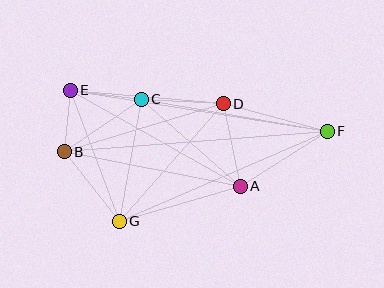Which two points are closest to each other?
Points B and E are closest to each other.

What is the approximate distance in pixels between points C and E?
The distance between C and E is approximately 72 pixels.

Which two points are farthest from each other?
Points B and F are farthest from each other.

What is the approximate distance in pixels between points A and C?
The distance between A and C is approximately 132 pixels.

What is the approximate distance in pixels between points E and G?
The distance between E and G is approximately 140 pixels.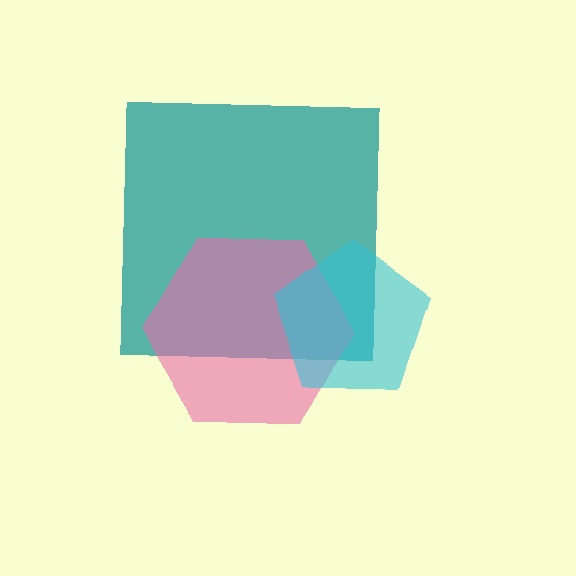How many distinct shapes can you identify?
There are 3 distinct shapes: a teal square, a pink hexagon, a cyan pentagon.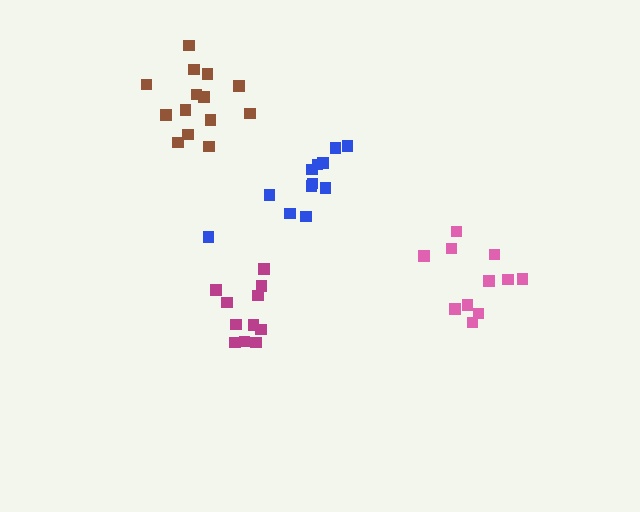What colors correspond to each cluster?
The clusters are colored: blue, magenta, brown, pink.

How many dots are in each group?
Group 1: 12 dots, Group 2: 13 dots, Group 3: 14 dots, Group 4: 11 dots (50 total).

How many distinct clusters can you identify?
There are 4 distinct clusters.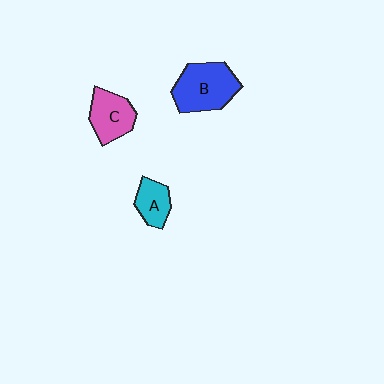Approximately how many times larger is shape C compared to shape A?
Approximately 1.4 times.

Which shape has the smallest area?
Shape A (cyan).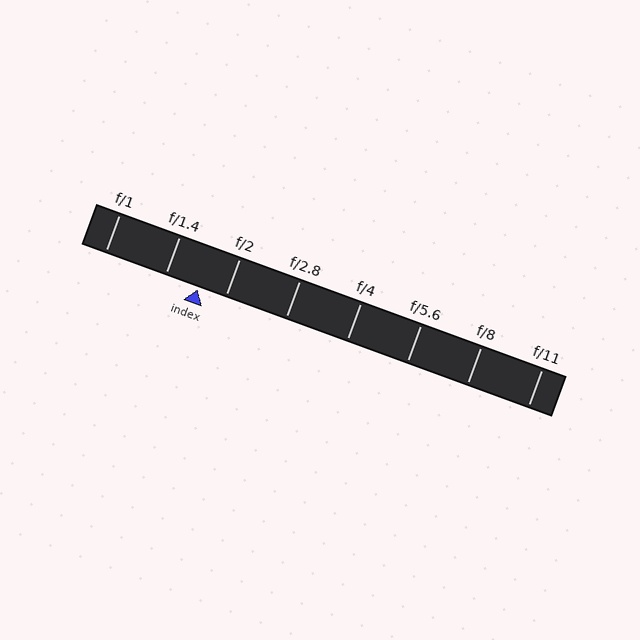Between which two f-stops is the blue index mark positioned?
The index mark is between f/1.4 and f/2.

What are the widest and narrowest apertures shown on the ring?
The widest aperture shown is f/1 and the narrowest is f/11.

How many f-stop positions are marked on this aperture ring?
There are 8 f-stop positions marked.